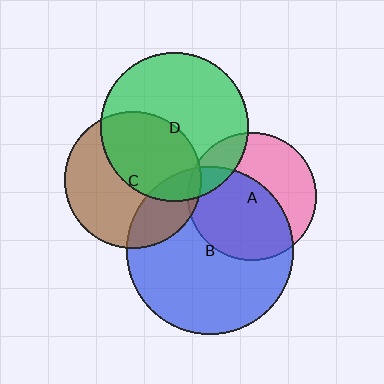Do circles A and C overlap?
Yes.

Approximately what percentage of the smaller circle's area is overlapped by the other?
Approximately 5%.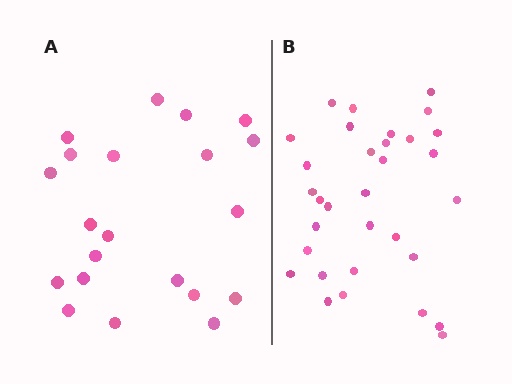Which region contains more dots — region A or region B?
Region B (the right region) has more dots.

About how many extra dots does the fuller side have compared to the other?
Region B has roughly 12 or so more dots than region A.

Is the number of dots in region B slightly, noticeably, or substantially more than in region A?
Region B has substantially more. The ratio is roughly 1.5 to 1.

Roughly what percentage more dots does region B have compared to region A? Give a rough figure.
About 50% more.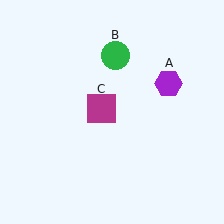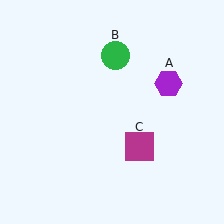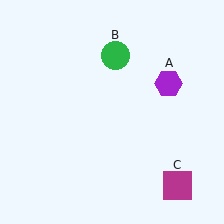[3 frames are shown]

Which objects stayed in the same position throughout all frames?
Purple hexagon (object A) and green circle (object B) remained stationary.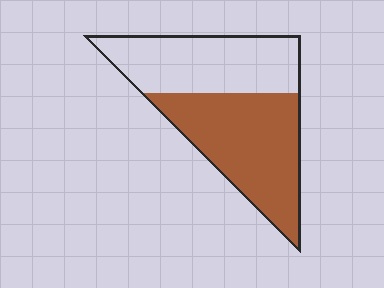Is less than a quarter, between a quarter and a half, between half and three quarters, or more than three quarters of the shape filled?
Between half and three quarters.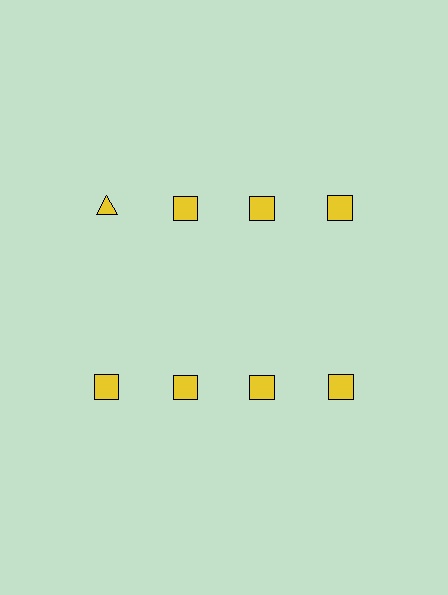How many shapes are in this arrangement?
There are 8 shapes arranged in a grid pattern.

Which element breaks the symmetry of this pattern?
The yellow triangle in the top row, leftmost column breaks the symmetry. All other shapes are yellow squares.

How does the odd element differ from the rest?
It has a different shape: triangle instead of square.